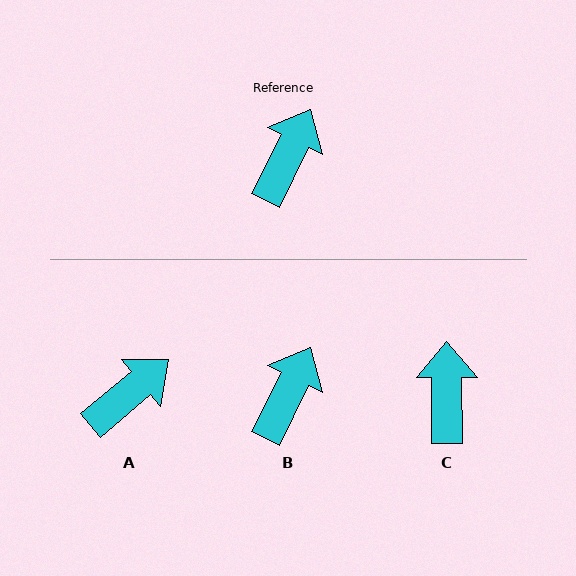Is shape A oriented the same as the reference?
No, it is off by about 24 degrees.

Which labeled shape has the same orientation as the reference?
B.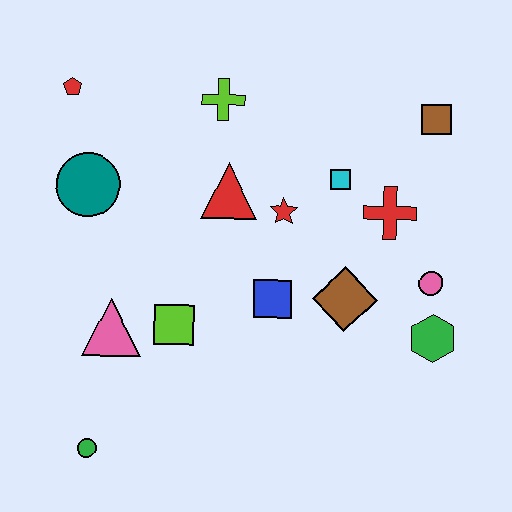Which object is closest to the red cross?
The cyan square is closest to the red cross.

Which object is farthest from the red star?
The green circle is farthest from the red star.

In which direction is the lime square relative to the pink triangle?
The lime square is to the right of the pink triangle.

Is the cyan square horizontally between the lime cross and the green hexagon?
Yes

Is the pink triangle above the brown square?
No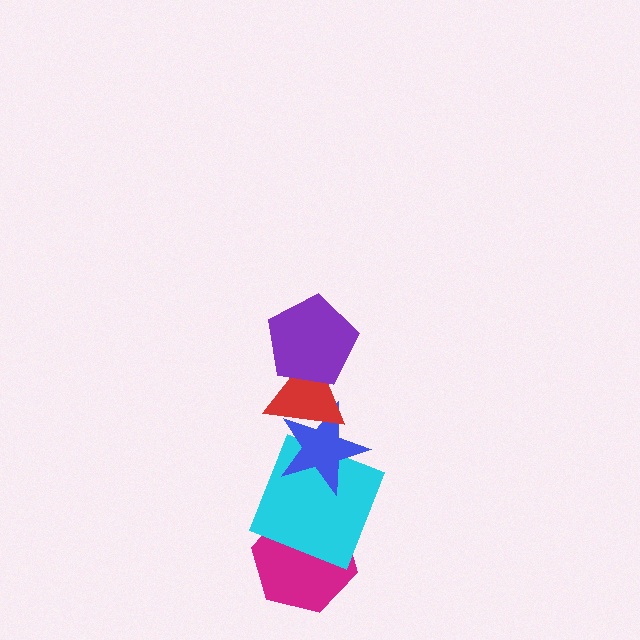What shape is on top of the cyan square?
The blue star is on top of the cyan square.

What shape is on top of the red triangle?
The purple pentagon is on top of the red triangle.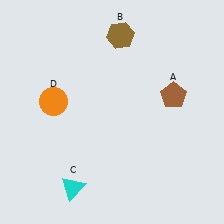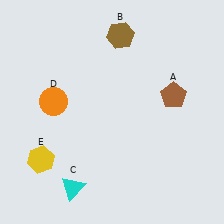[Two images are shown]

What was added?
A yellow hexagon (E) was added in Image 2.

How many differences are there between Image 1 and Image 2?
There is 1 difference between the two images.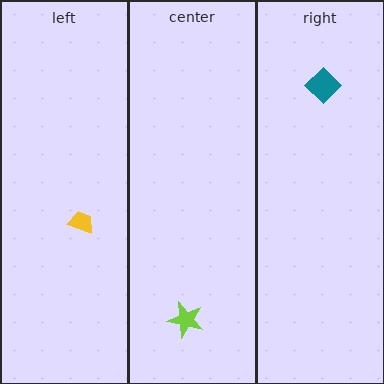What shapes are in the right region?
The teal diamond.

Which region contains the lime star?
The center region.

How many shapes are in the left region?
1.